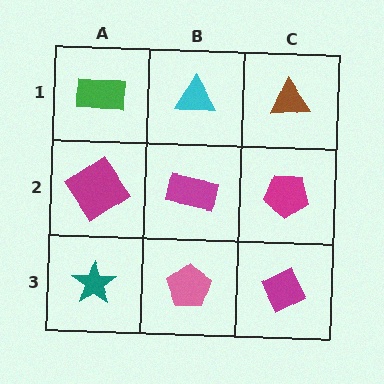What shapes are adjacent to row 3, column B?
A magenta rectangle (row 2, column B), a teal star (row 3, column A), a magenta diamond (row 3, column C).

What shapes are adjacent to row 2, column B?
A cyan triangle (row 1, column B), a pink pentagon (row 3, column B), a magenta diamond (row 2, column A), a magenta pentagon (row 2, column C).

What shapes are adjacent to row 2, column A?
A green rectangle (row 1, column A), a teal star (row 3, column A), a magenta rectangle (row 2, column B).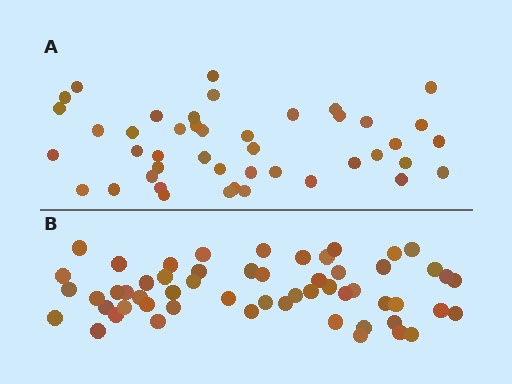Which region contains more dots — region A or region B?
Region B (the bottom region) has more dots.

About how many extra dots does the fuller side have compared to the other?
Region B has roughly 12 or so more dots than region A.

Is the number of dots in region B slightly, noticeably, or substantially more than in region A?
Region B has noticeably more, but not dramatically so. The ratio is roughly 1.3 to 1.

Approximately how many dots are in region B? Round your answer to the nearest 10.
About 60 dots. (The exact count is 56, which rounds to 60.)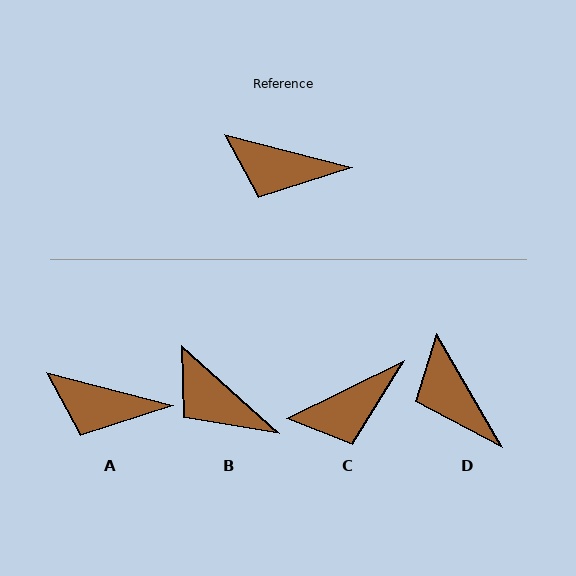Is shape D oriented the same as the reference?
No, it is off by about 46 degrees.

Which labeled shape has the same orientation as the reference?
A.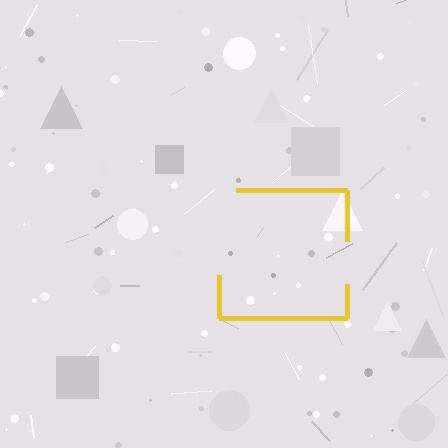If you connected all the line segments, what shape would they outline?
They would outline a square.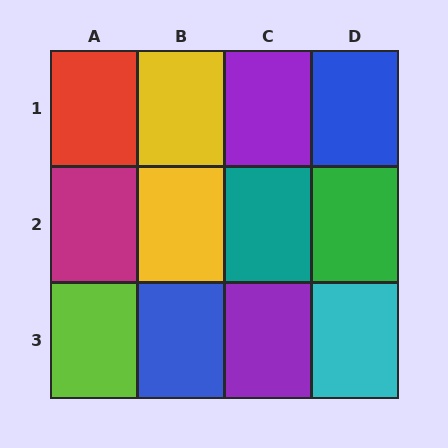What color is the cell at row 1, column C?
Purple.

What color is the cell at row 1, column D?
Blue.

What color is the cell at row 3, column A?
Lime.